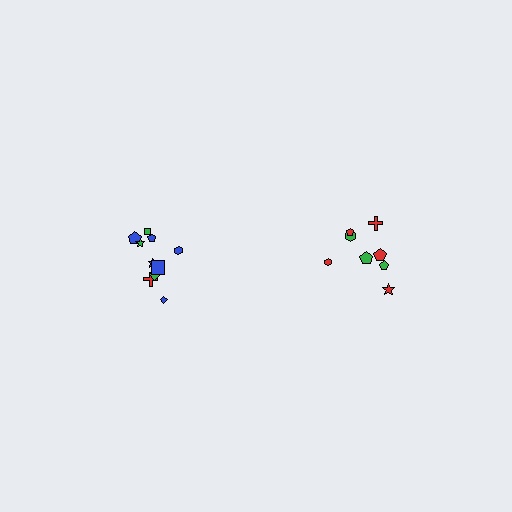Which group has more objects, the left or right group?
The left group.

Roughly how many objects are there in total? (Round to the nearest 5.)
Roughly 20 objects in total.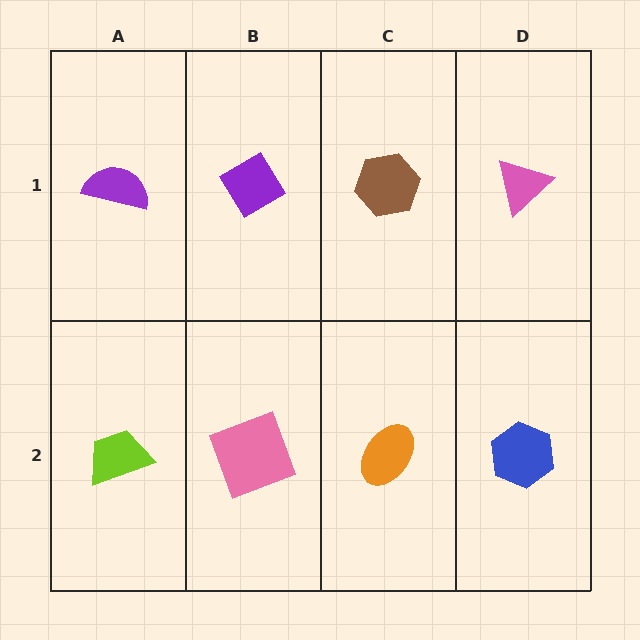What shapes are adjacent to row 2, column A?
A purple semicircle (row 1, column A), a pink square (row 2, column B).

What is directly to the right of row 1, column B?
A brown hexagon.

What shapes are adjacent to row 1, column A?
A lime trapezoid (row 2, column A), a purple diamond (row 1, column B).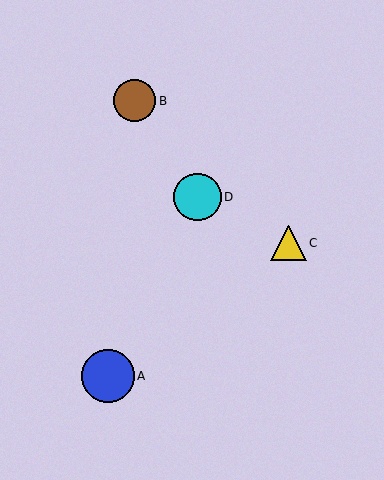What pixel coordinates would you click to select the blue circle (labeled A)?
Click at (108, 376) to select the blue circle A.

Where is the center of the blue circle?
The center of the blue circle is at (108, 376).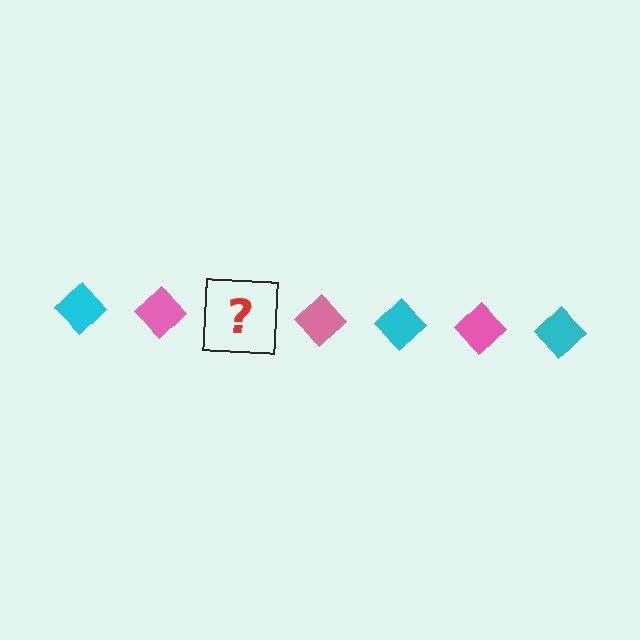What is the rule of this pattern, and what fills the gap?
The rule is that the pattern cycles through cyan, pink diamonds. The gap should be filled with a cyan diamond.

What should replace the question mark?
The question mark should be replaced with a cyan diamond.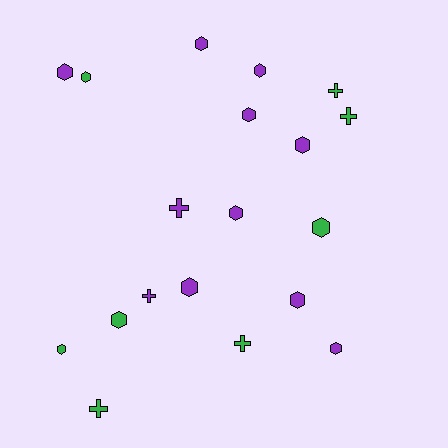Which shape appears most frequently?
Hexagon, with 13 objects.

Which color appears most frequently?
Purple, with 11 objects.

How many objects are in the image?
There are 19 objects.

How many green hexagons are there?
There are 4 green hexagons.